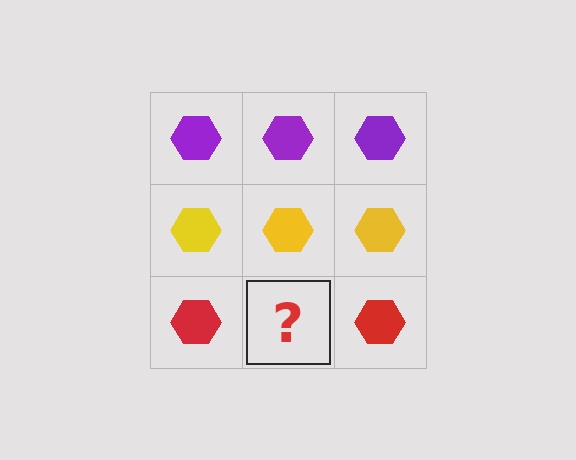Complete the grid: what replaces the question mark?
The question mark should be replaced with a red hexagon.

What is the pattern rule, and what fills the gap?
The rule is that each row has a consistent color. The gap should be filled with a red hexagon.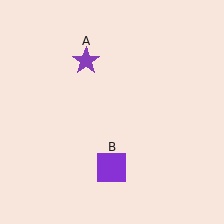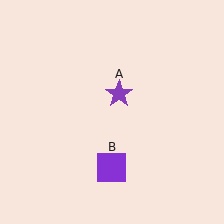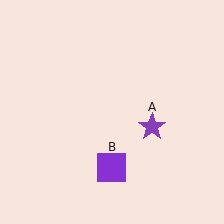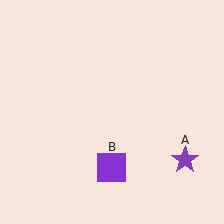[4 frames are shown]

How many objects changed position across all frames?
1 object changed position: purple star (object A).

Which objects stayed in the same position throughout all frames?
Purple square (object B) remained stationary.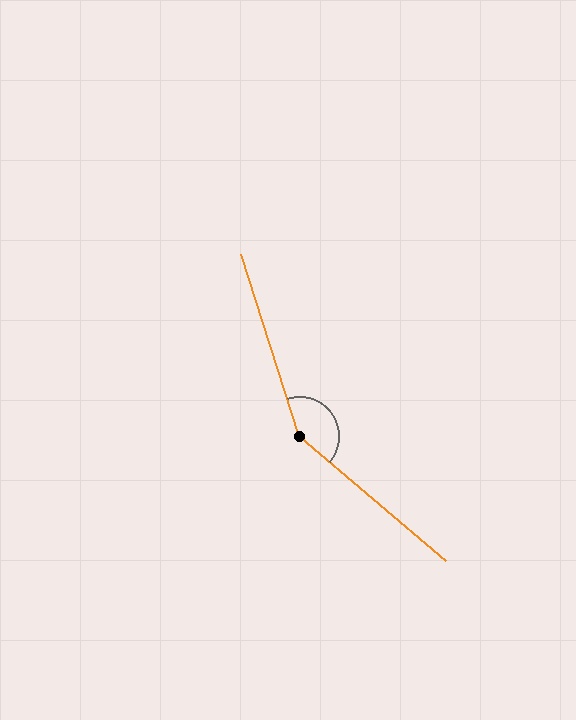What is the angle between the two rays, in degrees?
Approximately 148 degrees.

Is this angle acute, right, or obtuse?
It is obtuse.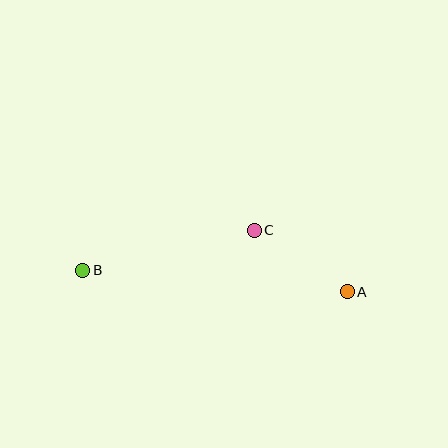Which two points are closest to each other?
Points A and C are closest to each other.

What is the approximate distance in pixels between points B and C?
The distance between B and C is approximately 176 pixels.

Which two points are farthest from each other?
Points A and B are farthest from each other.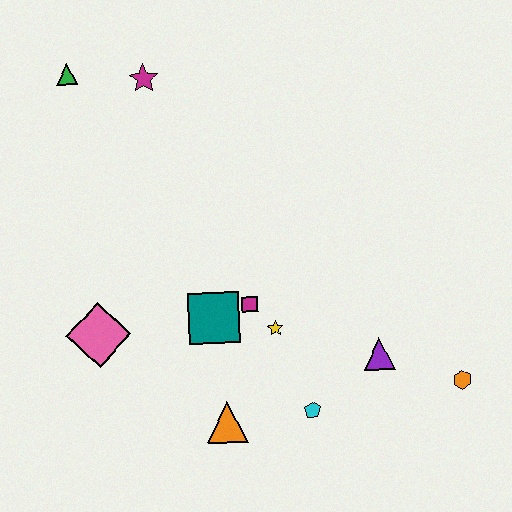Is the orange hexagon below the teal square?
Yes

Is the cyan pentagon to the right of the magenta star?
Yes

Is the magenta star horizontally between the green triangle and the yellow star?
Yes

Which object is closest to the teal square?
The magenta square is closest to the teal square.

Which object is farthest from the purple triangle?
The green triangle is farthest from the purple triangle.